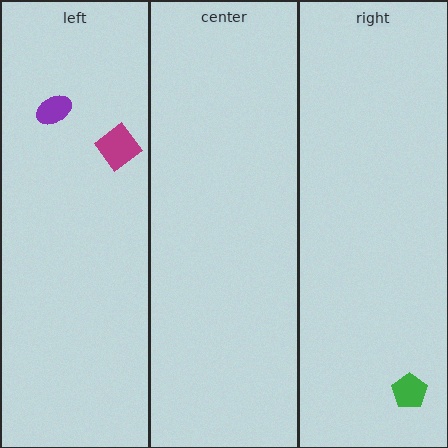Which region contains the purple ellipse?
The left region.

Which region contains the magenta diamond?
The left region.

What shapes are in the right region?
The green pentagon.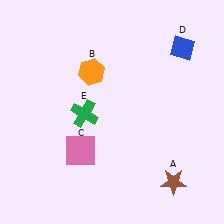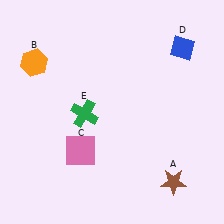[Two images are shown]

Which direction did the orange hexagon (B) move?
The orange hexagon (B) moved left.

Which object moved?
The orange hexagon (B) moved left.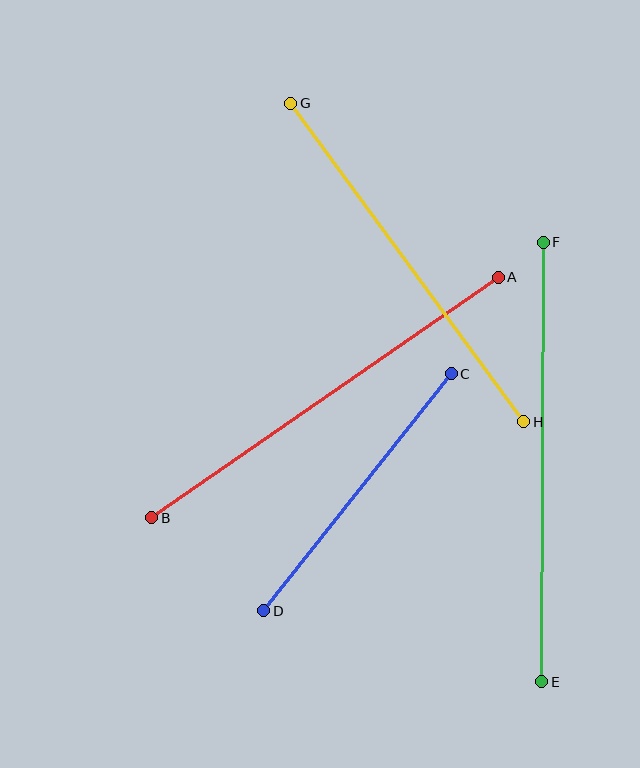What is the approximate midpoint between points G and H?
The midpoint is at approximately (407, 262) pixels.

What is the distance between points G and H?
The distance is approximately 395 pixels.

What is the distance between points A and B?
The distance is approximately 422 pixels.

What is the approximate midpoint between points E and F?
The midpoint is at approximately (543, 462) pixels.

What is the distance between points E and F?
The distance is approximately 439 pixels.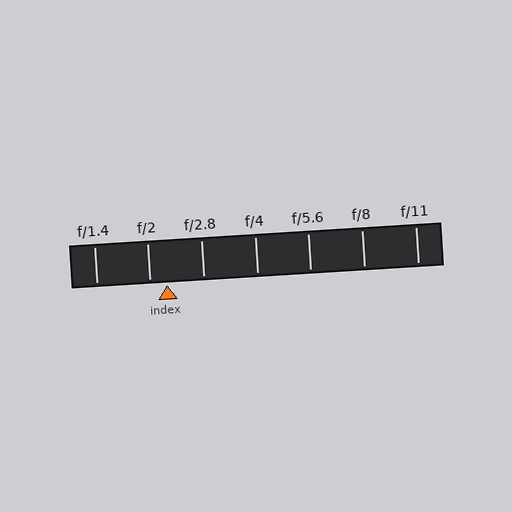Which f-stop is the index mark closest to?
The index mark is closest to f/2.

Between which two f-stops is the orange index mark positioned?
The index mark is between f/2 and f/2.8.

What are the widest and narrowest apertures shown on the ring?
The widest aperture shown is f/1.4 and the narrowest is f/11.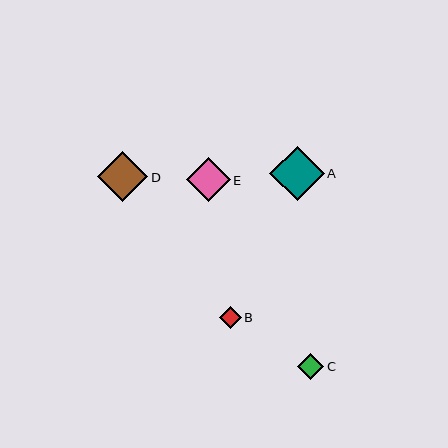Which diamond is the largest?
Diamond A is the largest with a size of approximately 54 pixels.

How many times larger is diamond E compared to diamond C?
Diamond E is approximately 1.7 times the size of diamond C.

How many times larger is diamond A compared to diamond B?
Diamond A is approximately 2.4 times the size of diamond B.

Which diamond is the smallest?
Diamond B is the smallest with a size of approximately 22 pixels.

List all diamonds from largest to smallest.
From largest to smallest: A, D, E, C, B.